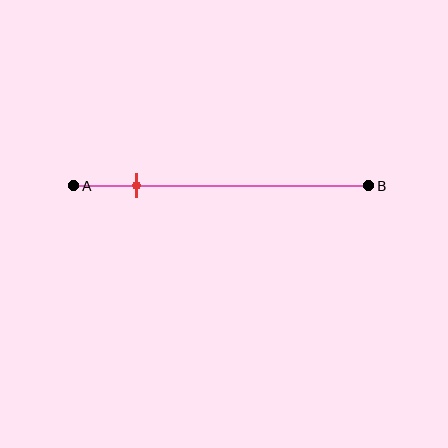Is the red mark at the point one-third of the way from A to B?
No, the mark is at about 20% from A, not at the 33% one-third point.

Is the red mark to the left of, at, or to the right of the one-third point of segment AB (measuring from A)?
The red mark is to the left of the one-third point of segment AB.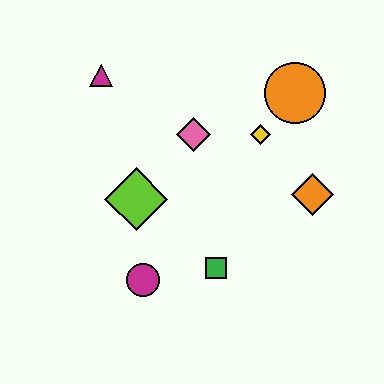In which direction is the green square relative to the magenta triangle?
The green square is below the magenta triangle.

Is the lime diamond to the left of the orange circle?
Yes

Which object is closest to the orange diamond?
The yellow diamond is closest to the orange diamond.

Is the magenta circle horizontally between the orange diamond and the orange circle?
No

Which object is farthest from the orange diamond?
The magenta triangle is farthest from the orange diamond.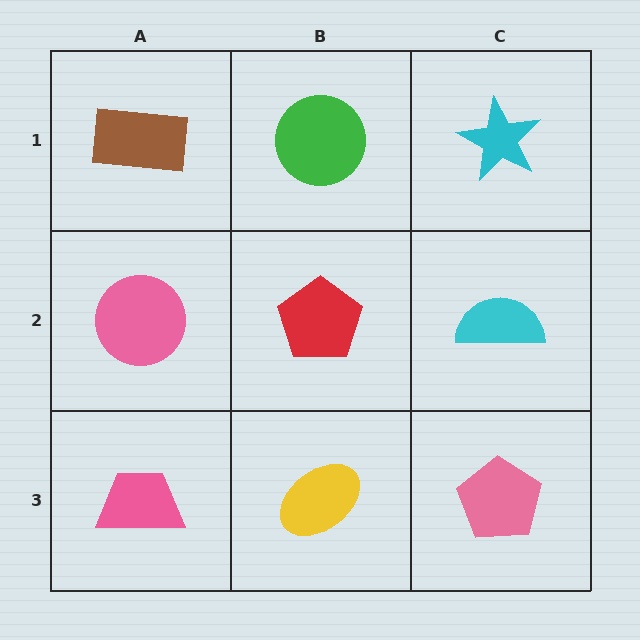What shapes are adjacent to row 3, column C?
A cyan semicircle (row 2, column C), a yellow ellipse (row 3, column B).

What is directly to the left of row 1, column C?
A green circle.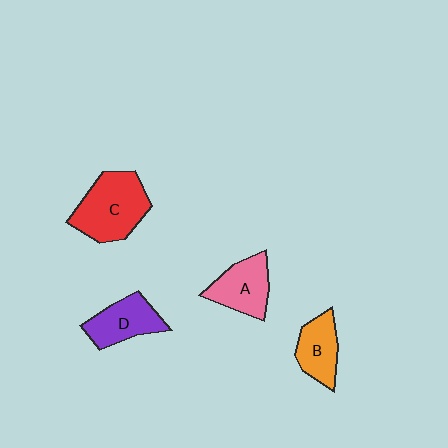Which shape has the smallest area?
Shape B (orange).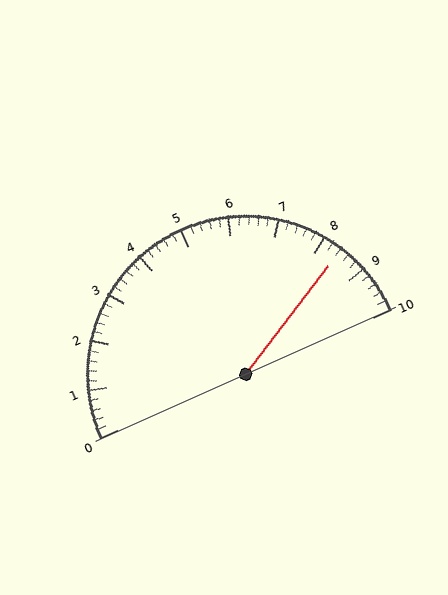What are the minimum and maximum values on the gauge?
The gauge ranges from 0 to 10.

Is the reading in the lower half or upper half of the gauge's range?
The reading is in the upper half of the range (0 to 10).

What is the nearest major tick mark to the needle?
The nearest major tick mark is 8.